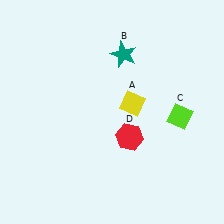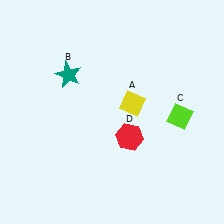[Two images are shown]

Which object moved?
The teal star (B) moved left.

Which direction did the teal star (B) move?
The teal star (B) moved left.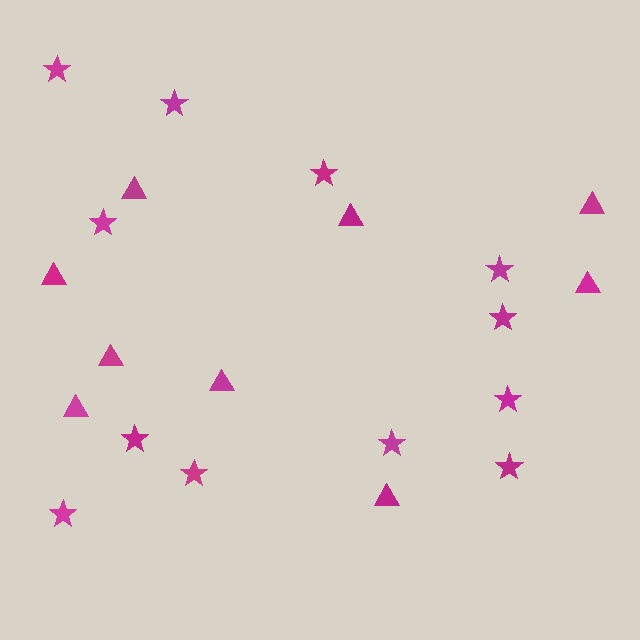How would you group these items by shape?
There are 2 groups: one group of triangles (9) and one group of stars (12).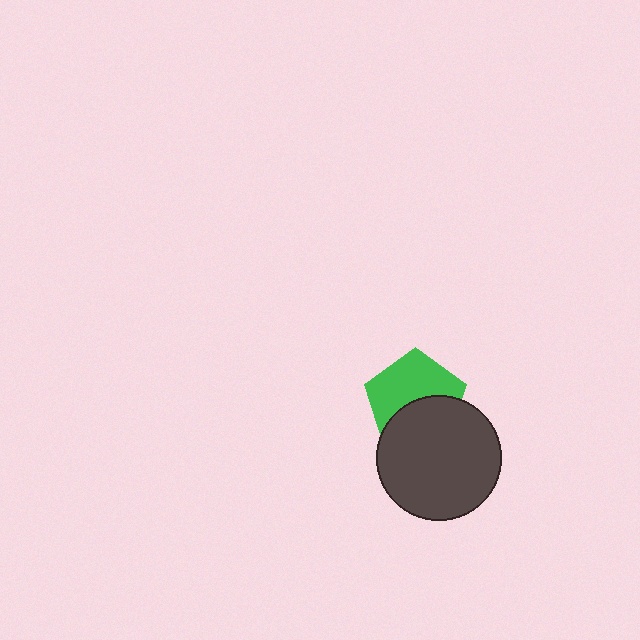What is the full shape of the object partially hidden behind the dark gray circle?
The partially hidden object is a green pentagon.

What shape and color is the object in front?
The object in front is a dark gray circle.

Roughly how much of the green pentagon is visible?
About half of it is visible (roughly 56%).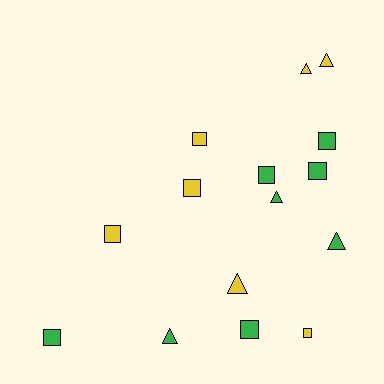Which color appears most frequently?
Green, with 8 objects.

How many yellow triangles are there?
There are 3 yellow triangles.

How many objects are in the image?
There are 15 objects.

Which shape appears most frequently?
Square, with 9 objects.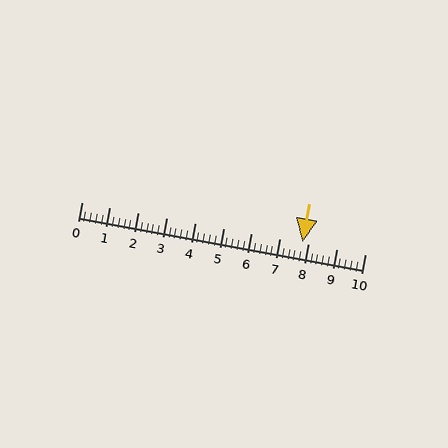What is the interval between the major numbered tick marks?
The major tick marks are spaced 1 units apart.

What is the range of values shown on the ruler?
The ruler shows values from 0 to 10.